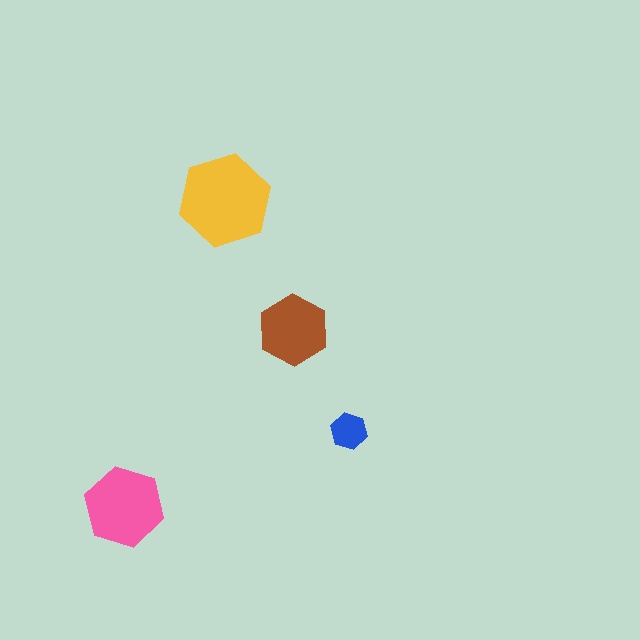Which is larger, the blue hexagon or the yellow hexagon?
The yellow one.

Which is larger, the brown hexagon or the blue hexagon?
The brown one.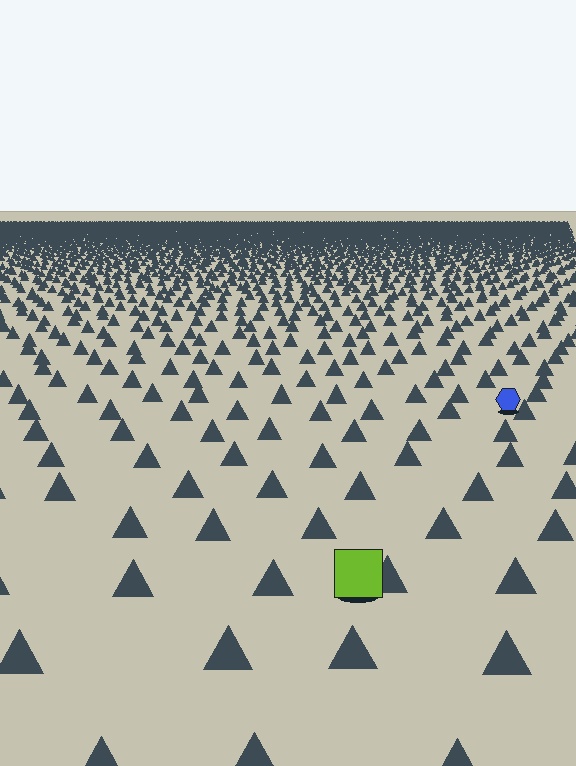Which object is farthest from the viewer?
The blue hexagon is farthest from the viewer. It appears smaller and the ground texture around it is denser.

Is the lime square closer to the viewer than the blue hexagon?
Yes. The lime square is closer — you can tell from the texture gradient: the ground texture is coarser near it.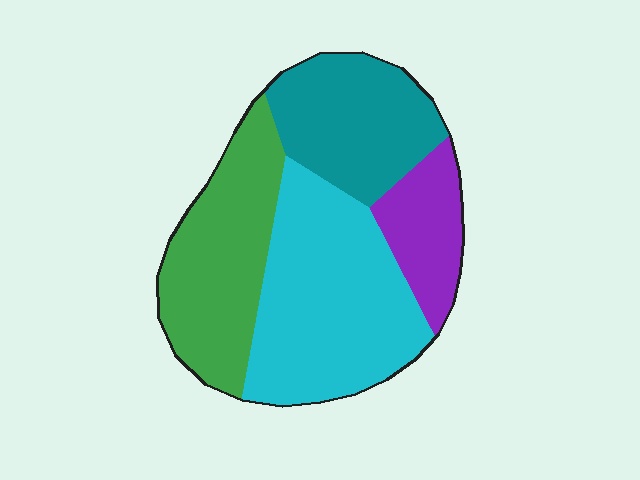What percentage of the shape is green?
Green covers about 25% of the shape.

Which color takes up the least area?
Purple, at roughly 15%.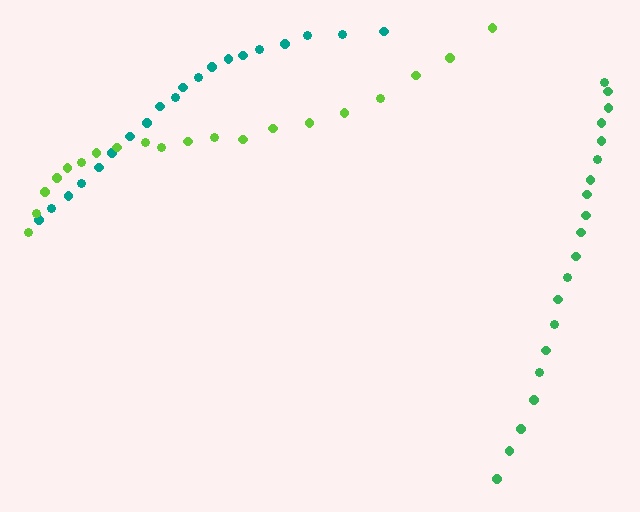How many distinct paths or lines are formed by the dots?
There are 3 distinct paths.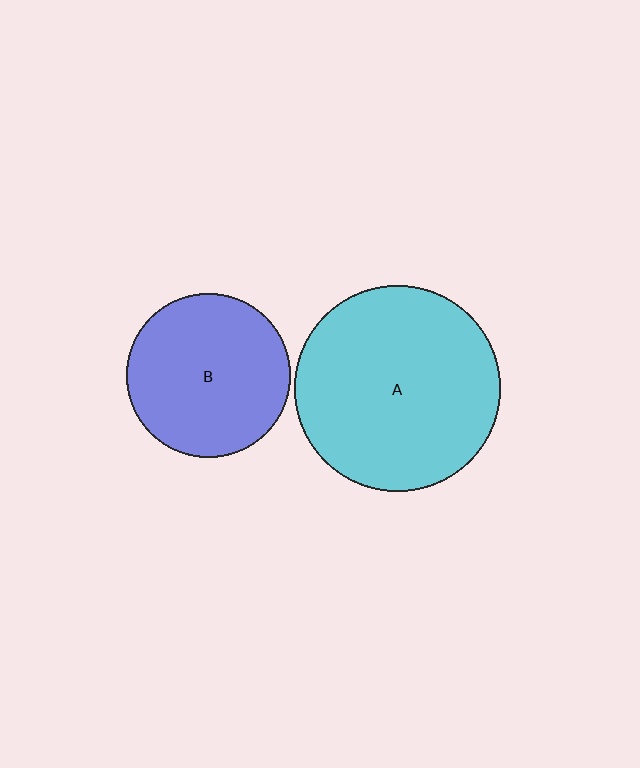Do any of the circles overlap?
No, none of the circles overlap.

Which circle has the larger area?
Circle A (cyan).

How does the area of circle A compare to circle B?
Approximately 1.6 times.